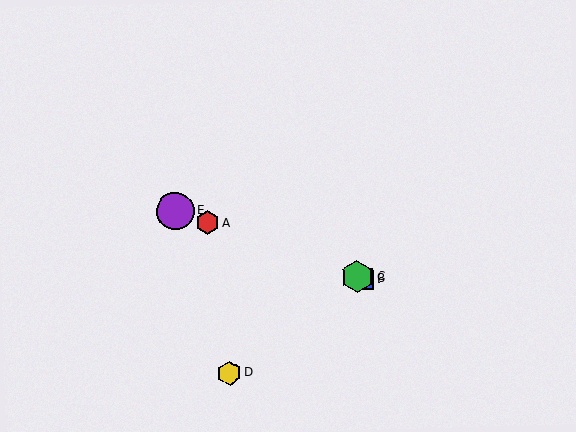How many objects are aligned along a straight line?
4 objects (A, B, C, E) are aligned along a straight line.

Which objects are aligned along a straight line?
Objects A, B, C, E are aligned along a straight line.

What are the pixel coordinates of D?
Object D is at (229, 373).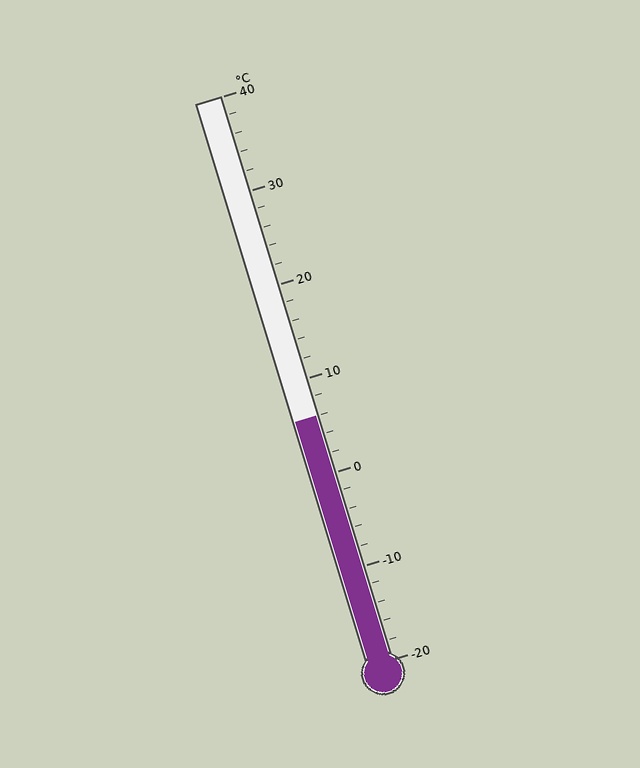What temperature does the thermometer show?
The thermometer shows approximately 6°C.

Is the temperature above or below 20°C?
The temperature is below 20°C.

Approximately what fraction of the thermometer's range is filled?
The thermometer is filled to approximately 45% of its range.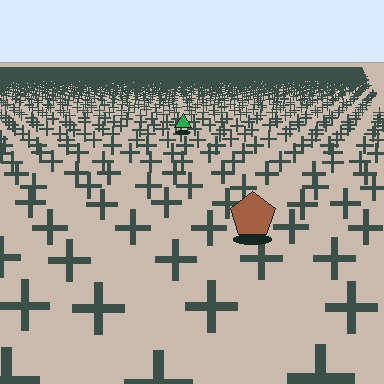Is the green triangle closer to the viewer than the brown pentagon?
No. The brown pentagon is closer — you can tell from the texture gradient: the ground texture is coarser near it.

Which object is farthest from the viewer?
The green triangle is farthest from the viewer. It appears smaller and the ground texture around it is denser.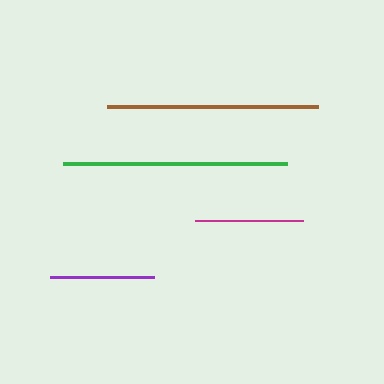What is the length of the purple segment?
The purple segment is approximately 104 pixels long.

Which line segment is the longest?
The green line is the longest at approximately 224 pixels.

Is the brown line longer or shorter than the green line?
The green line is longer than the brown line.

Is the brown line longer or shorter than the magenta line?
The brown line is longer than the magenta line.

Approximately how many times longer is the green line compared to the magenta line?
The green line is approximately 2.1 times the length of the magenta line.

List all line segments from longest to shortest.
From longest to shortest: green, brown, magenta, purple.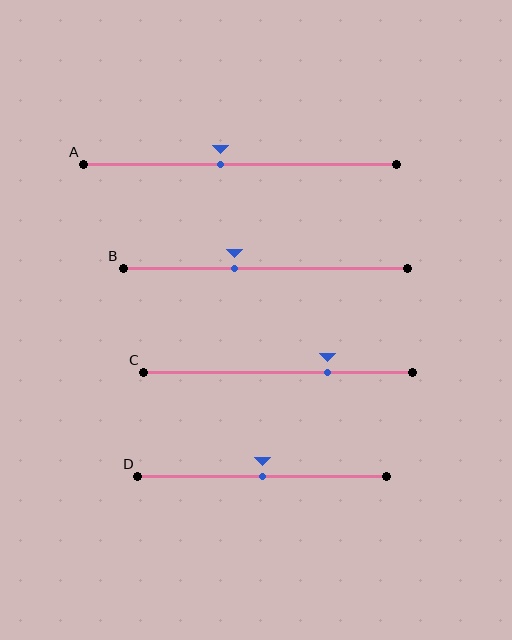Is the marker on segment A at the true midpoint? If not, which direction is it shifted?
No, the marker on segment A is shifted to the left by about 6% of the segment length.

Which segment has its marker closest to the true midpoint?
Segment D has its marker closest to the true midpoint.